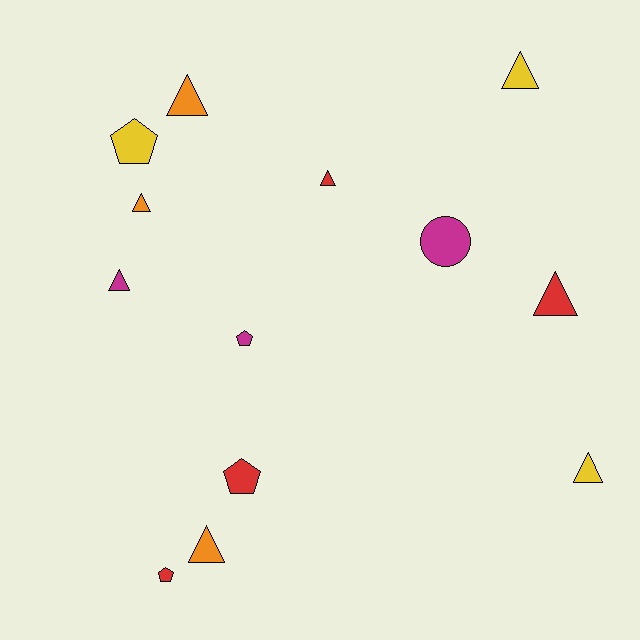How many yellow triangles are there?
There are 2 yellow triangles.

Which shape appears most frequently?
Triangle, with 8 objects.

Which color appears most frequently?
Red, with 4 objects.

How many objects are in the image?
There are 13 objects.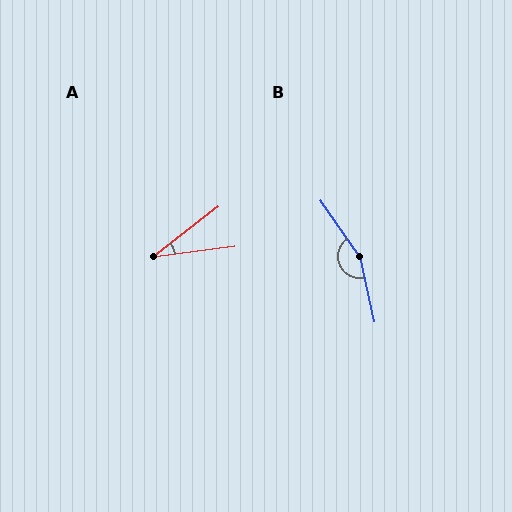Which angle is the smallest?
A, at approximately 31 degrees.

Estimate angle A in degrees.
Approximately 31 degrees.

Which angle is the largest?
B, at approximately 158 degrees.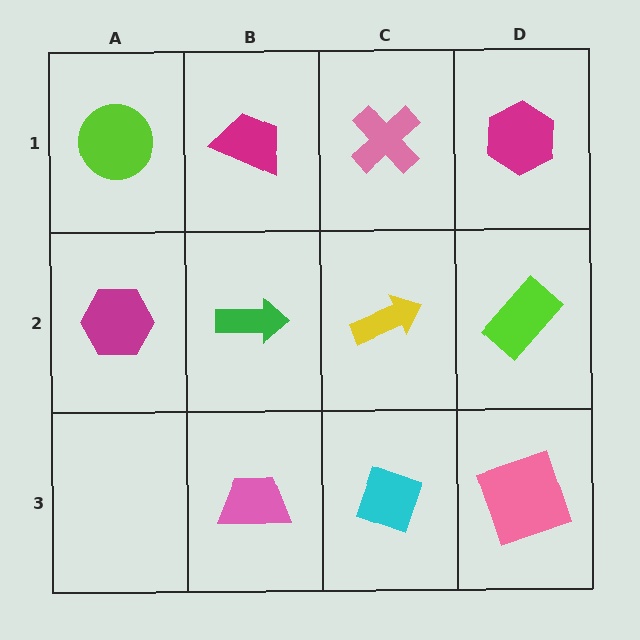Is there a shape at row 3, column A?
No, that cell is empty.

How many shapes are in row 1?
4 shapes.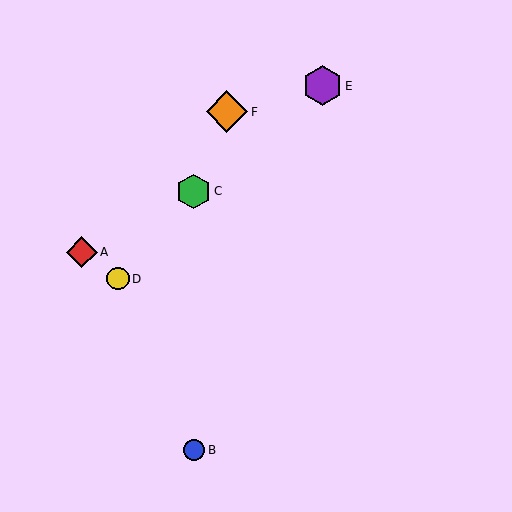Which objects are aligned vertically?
Objects B, C are aligned vertically.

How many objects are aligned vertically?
2 objects (B, C) are aligned vertically.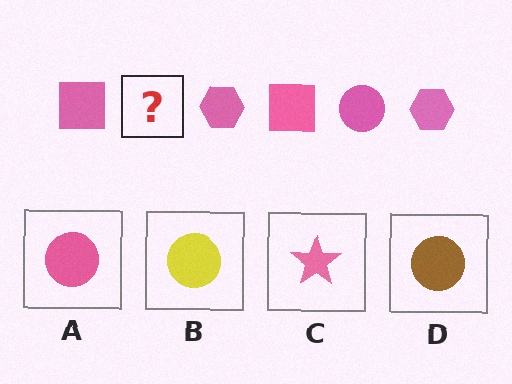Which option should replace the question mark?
Option A.